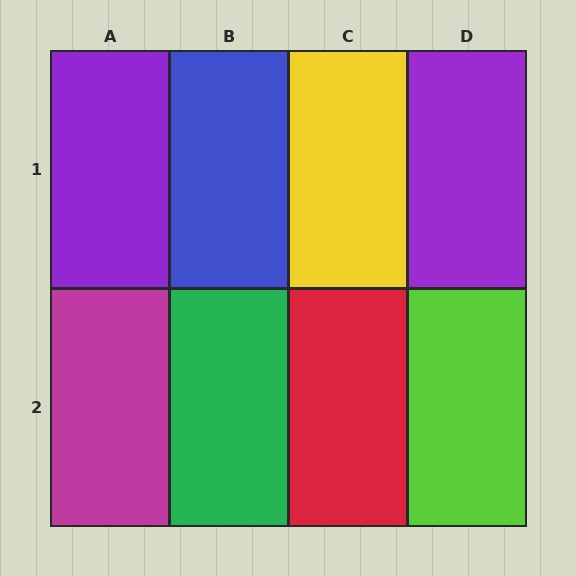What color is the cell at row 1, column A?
Purple.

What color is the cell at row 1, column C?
Yellow.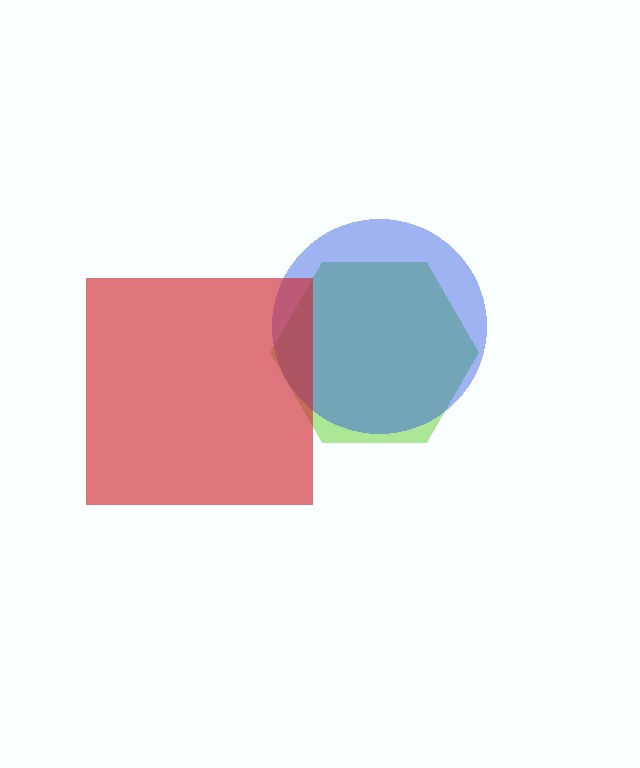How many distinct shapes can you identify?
There are 3 distinct shapes: a lime hexagon, a blue circle, a red square.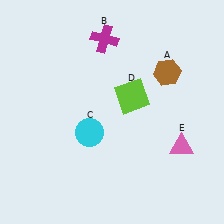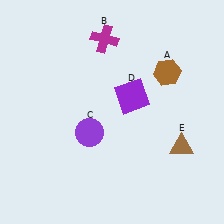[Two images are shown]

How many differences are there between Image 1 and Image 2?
There are 3 differences between the two images.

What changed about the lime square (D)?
In Image 1, D is lime. In Image 2, it changed to purple.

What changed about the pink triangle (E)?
In Image 1, E is pink. In Image 2, it changed to brown.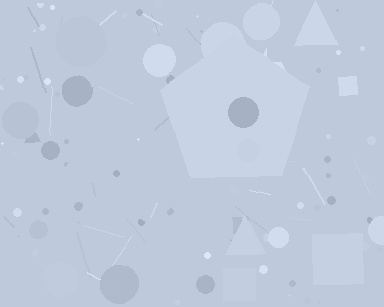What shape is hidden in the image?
A pentagon is hidden in the image.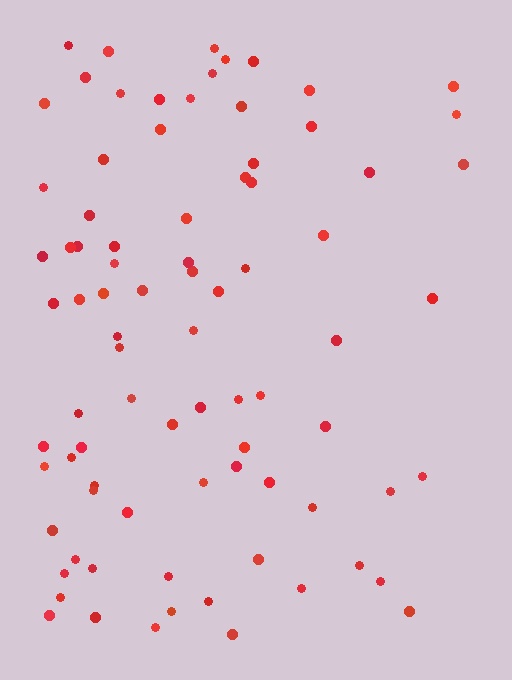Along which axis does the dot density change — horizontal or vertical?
Horizontal.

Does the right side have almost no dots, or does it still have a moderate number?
Still a moderate number, just noticeably fewer than the left.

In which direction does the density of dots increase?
From right to left, with the left side densest.